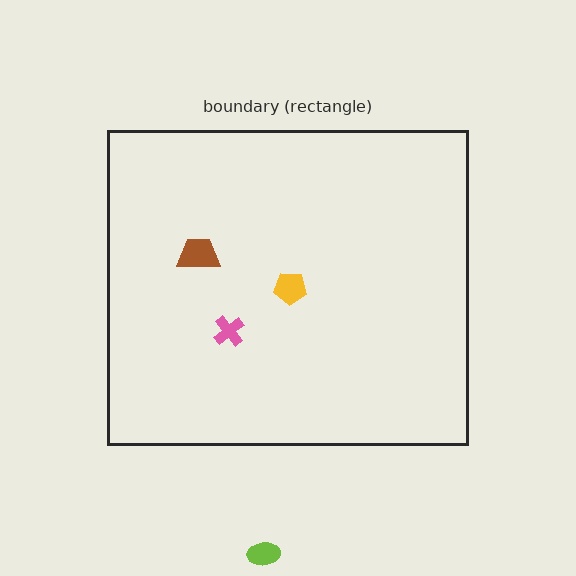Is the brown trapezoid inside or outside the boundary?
Inside.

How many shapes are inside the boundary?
3 inside, 1 outside.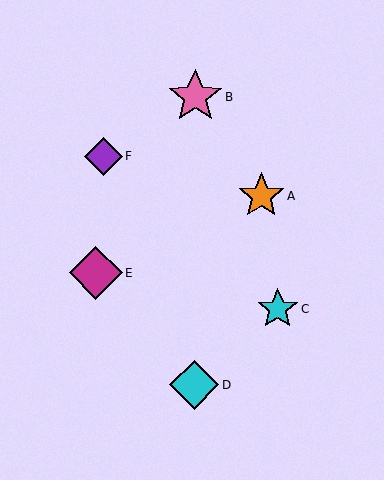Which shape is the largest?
The pink star (labeled B) is the largest.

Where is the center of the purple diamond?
The center of the purple diamond is at (103, 156).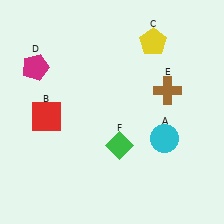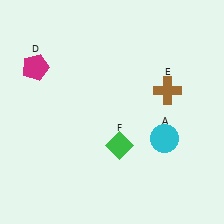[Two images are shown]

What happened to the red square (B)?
The red square (B) was removed in Image 2. It was in the bottom-left area of Image 1.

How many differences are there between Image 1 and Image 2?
There are 2 differences between the two images.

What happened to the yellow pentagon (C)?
The yellow pentagon (C) was removed in Image 2. It was in the top-right area of Image 1.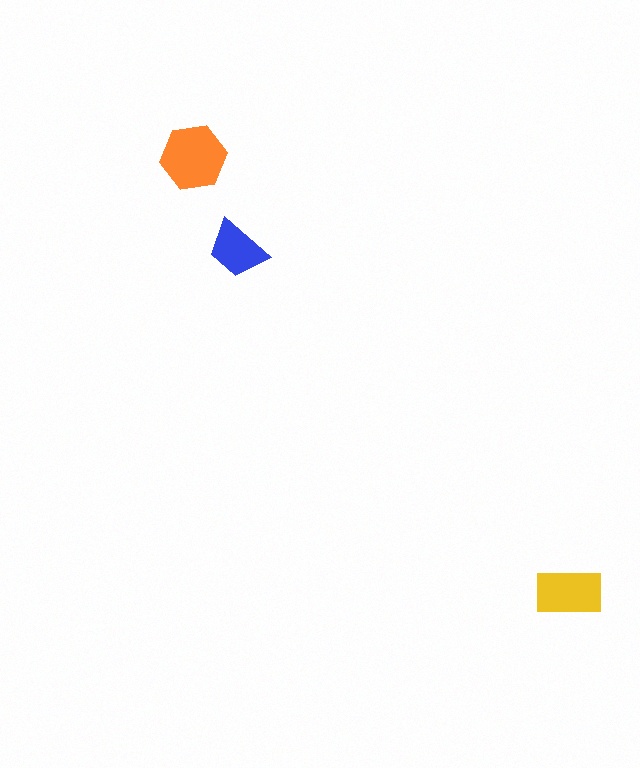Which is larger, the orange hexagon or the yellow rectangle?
The orange hexagon.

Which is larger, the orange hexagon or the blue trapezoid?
The orange hexagon.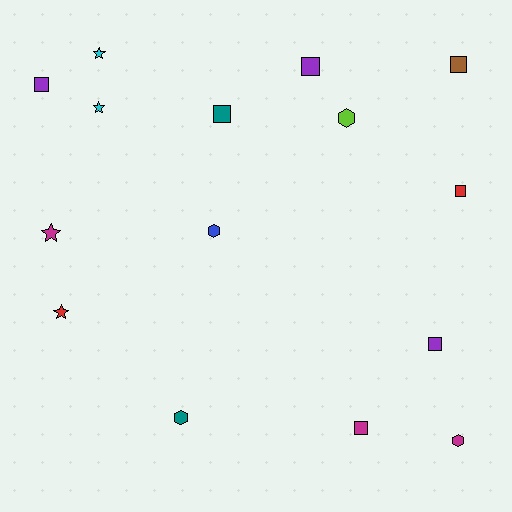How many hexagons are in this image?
There are 4 hexagons.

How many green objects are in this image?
There are no green objects.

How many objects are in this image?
There are 15 objects.